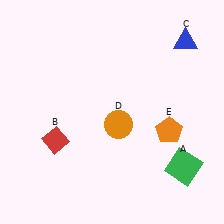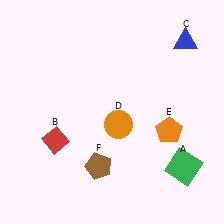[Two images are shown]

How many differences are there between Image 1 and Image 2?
There is 1 difference between the two images.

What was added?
A brown pentagon (F) was added in Image 2.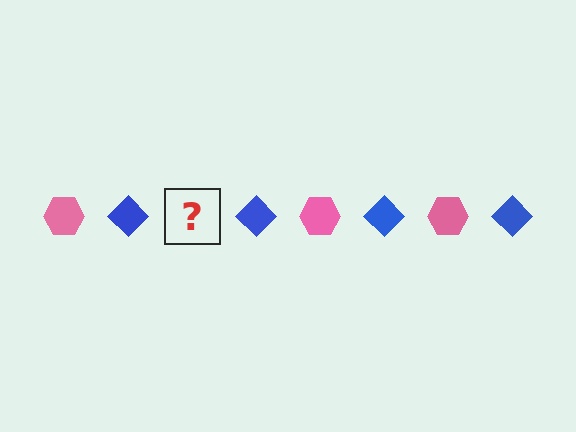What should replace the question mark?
The question mark should be replaced with a pink hexagon.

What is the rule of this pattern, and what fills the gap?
The rule is that the pattern alternates between pink hexagon and blue diamond. The gap should be filled with a pink hexagon.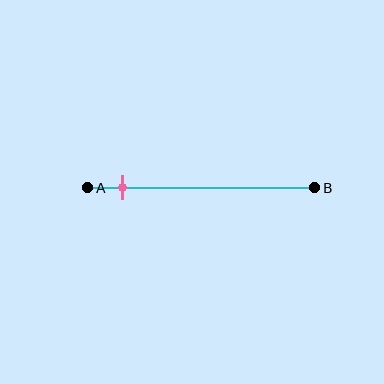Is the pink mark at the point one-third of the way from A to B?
No, the mark is at about 15% from A, not at the 33% one-third point.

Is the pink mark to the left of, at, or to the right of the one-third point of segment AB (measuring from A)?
The pink mark is to the left of the one-third point of segment AB.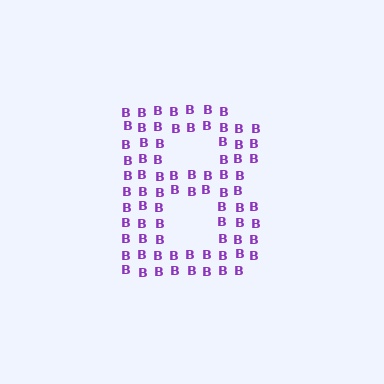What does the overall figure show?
The overall figure shows the letter B.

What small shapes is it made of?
It is made of small letter B's.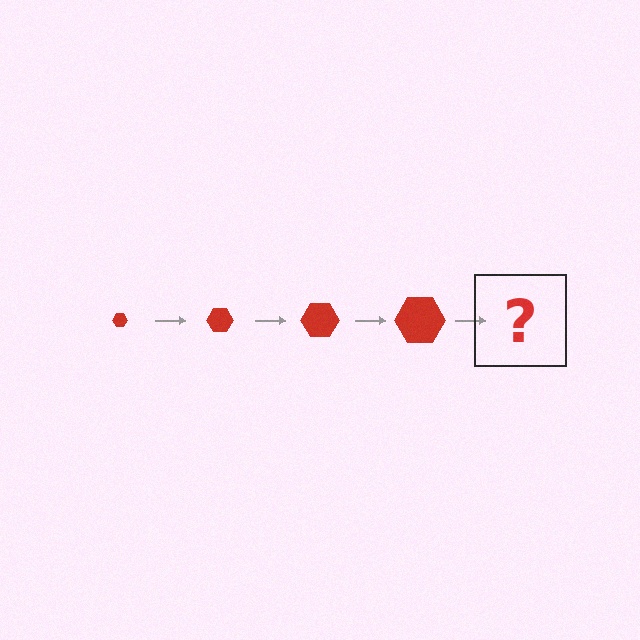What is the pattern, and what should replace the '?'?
The pattern is that the hexagon gets progressively larger each step. The '?' should be a red hexagon, larger than the previous one.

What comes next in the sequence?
The next element should be a red hexagon, larger than the previous one.